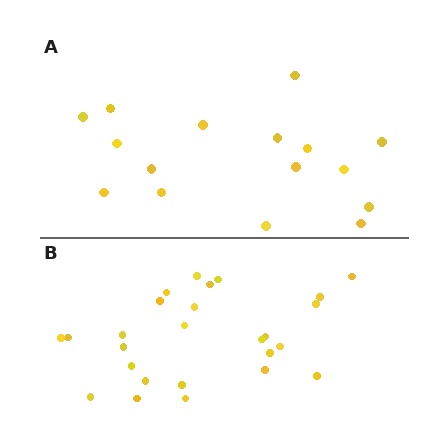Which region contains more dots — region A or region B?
Region B (the bottom region) has more dots.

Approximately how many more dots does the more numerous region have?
Region B has roughly 10 or so more dots than region A.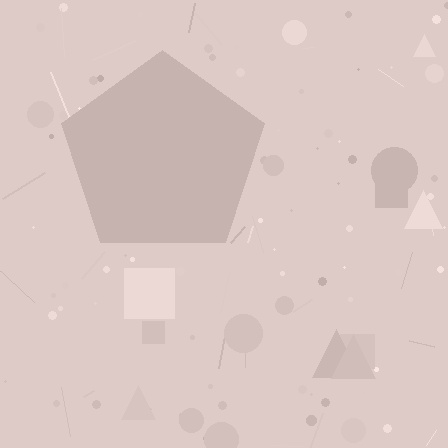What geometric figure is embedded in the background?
A pentagon is embedded in the background.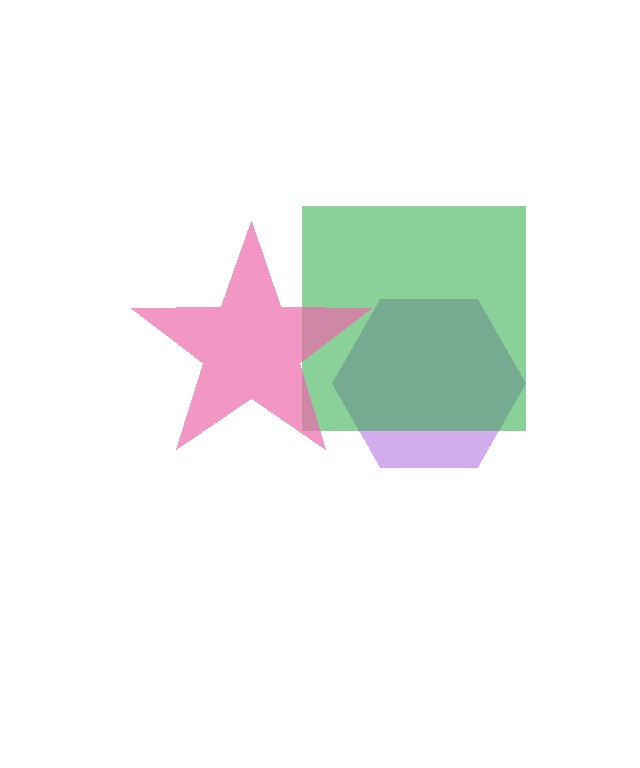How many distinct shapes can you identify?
There are 3 distinct shapes: a purple hexagon, a green square, a pink star.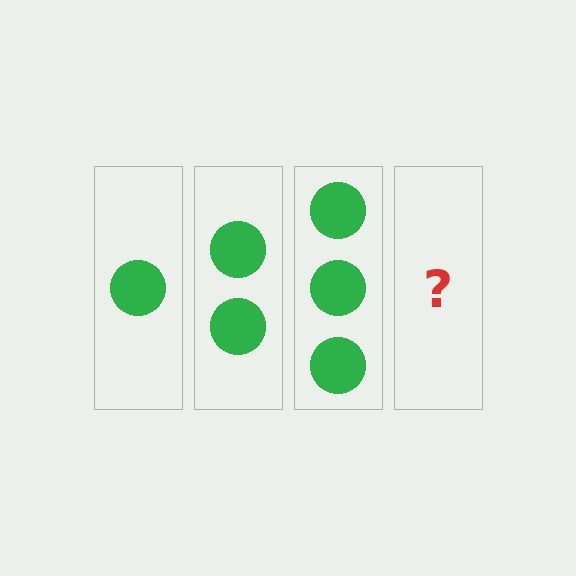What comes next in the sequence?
The next element should be 4 circles.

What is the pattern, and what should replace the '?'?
The pattern is that each step adds one more circle. The '?' should be 4 circles.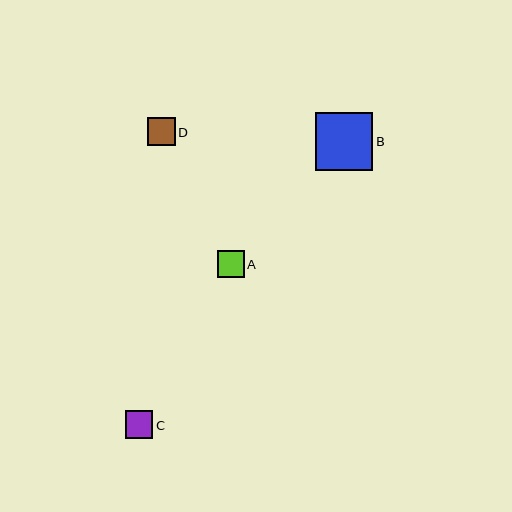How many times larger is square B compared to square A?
Square B is approximately 2.1 times the size of square A.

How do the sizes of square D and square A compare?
Square D and square A are approximately the same size.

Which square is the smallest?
Square A is the smallest with a size of approximately 27 pixels.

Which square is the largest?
Square B is the largest with a size of approximately 58 pixels.